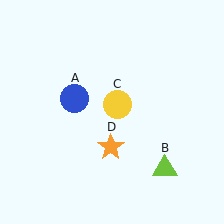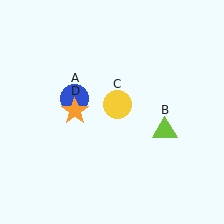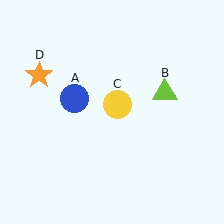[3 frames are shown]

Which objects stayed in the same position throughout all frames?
Blue circle (object A) and yellow circle (object C) remained stationary.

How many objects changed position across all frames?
2 objects changed position: lime triangle (object B), orange star (object D).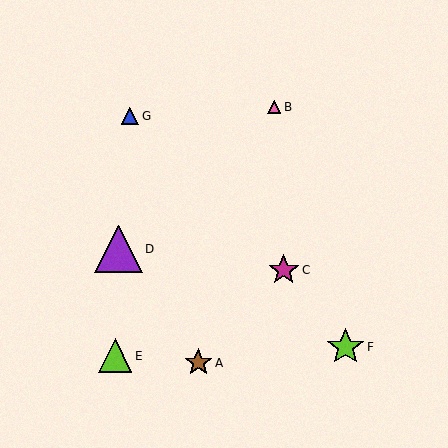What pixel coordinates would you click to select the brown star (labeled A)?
Click at (198, 363) to select the brown star A.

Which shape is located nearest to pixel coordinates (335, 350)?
The lime star (labeled F) at (345, 347) is nearest to that location.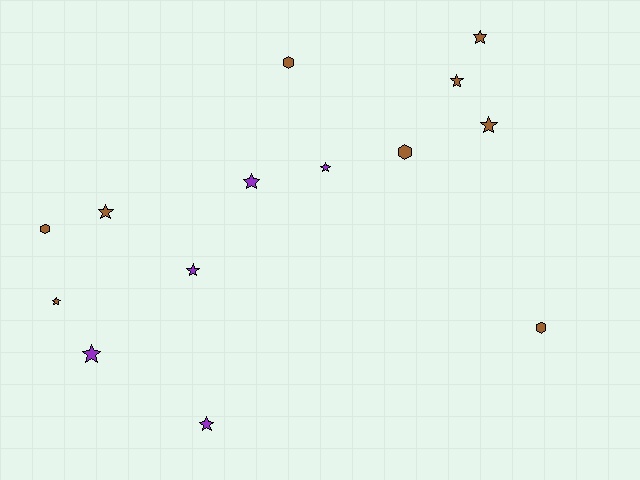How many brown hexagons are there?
There are 4 brown hexagons.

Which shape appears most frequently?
Star, with 10 objects.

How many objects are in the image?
There are 14 objects.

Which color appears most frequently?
Brown, with 9 objects.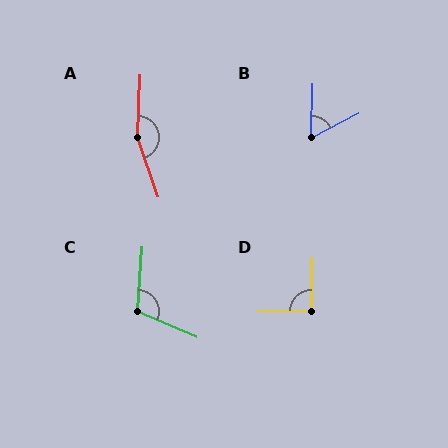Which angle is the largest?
A, at approximately 159 degrees.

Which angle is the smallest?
B, at approximately 61 degrees.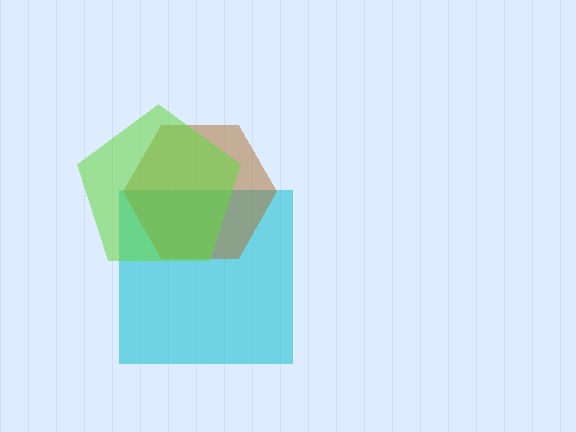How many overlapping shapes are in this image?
There are 3 overlapping shapes in the image.